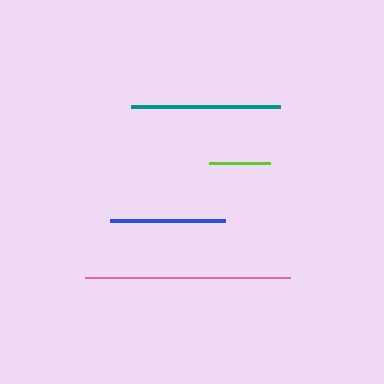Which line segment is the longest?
The pink line is the longest at approximately 205 pixels.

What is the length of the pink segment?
The pink segment is approximately 205 pixels long.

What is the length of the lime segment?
The lime segment is approximately 61 pixels long.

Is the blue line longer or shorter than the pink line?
The pink line is longer than the blue line.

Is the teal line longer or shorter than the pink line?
The pink line is longer than the teal line.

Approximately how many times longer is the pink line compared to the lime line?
The pink line is approximately 3.4 times the length of the lime line.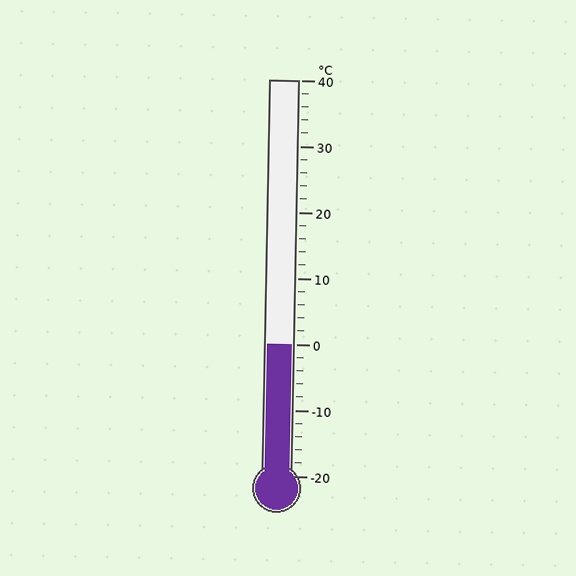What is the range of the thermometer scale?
The thermometer scale ranges from -20°C to 40°C.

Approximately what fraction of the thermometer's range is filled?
The thermometer is filled to approximately 35% of its range.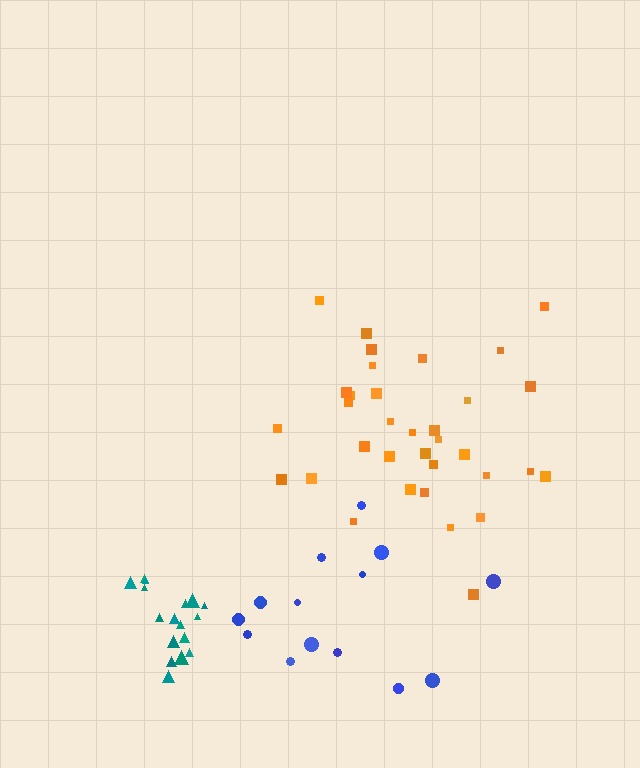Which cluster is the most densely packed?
Teal.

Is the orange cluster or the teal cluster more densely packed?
Teal.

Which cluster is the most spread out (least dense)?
Blue.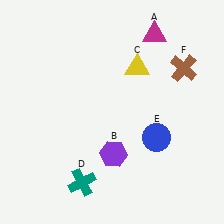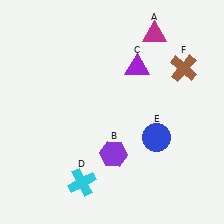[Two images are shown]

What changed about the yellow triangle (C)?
In Image 1, C is yellow. In Image 2, it changed to purple.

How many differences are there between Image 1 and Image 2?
There are 2 differences between the two images.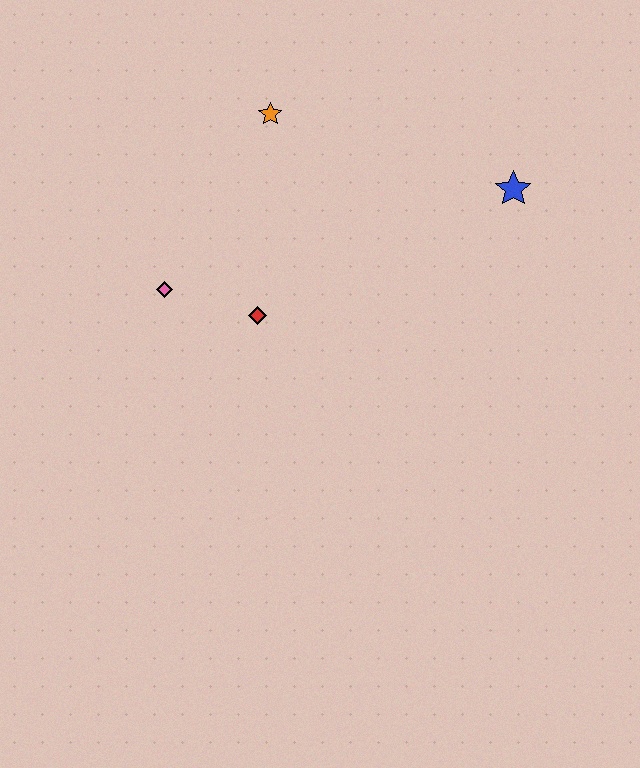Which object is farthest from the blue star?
The pink diamond is farthest from the blue star.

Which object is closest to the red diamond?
The pink diamond is closest to the red diamond.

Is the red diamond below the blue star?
Yes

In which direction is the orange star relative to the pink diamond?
The orange star is above the pink diamond.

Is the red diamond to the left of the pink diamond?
No